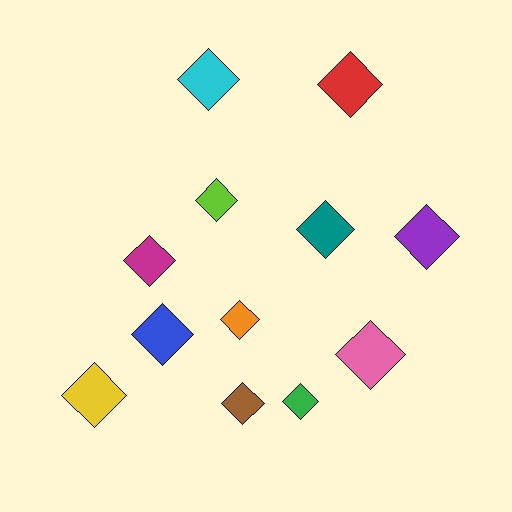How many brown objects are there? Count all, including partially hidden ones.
There is 1 brown object.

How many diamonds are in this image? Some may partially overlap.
There are 12 diamonds.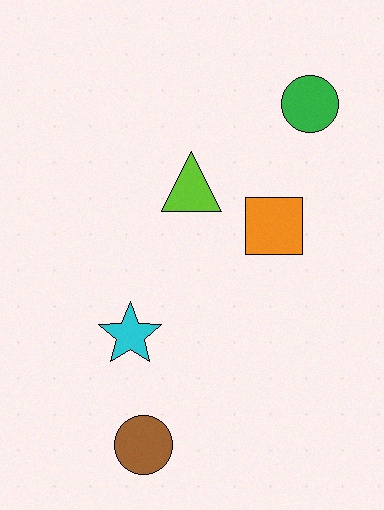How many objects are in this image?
There are 5 objects.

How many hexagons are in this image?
There are no hexagons.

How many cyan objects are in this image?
There is 1 cyan object.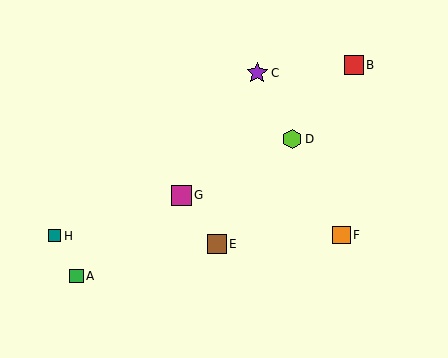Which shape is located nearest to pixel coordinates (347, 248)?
The orange square (labeled F) at (341, 235) is nearest to that location.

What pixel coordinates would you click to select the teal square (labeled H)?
Click at (55, 236) to select the teal square H.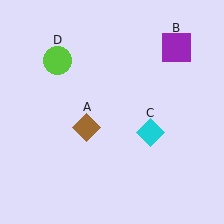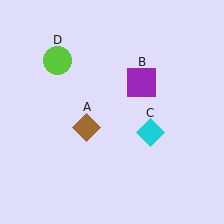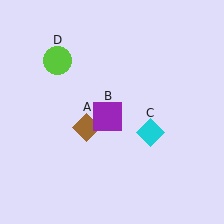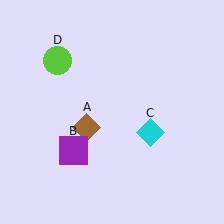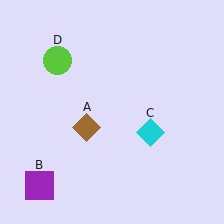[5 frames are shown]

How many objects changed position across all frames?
1 object changed position: purple square (object B).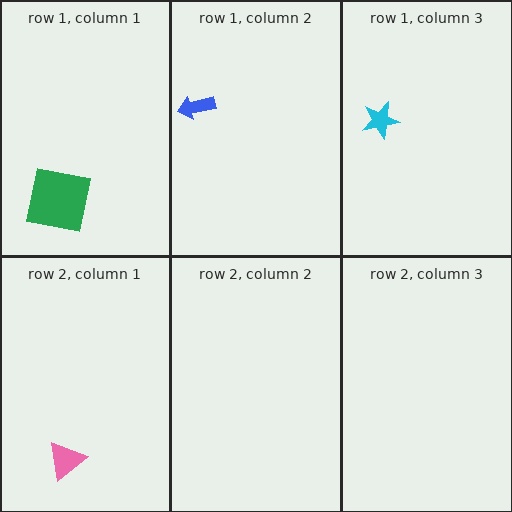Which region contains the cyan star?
The row 1, column 3 region.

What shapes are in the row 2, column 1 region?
The pink triangle.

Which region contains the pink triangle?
The row 2, column 1 region.